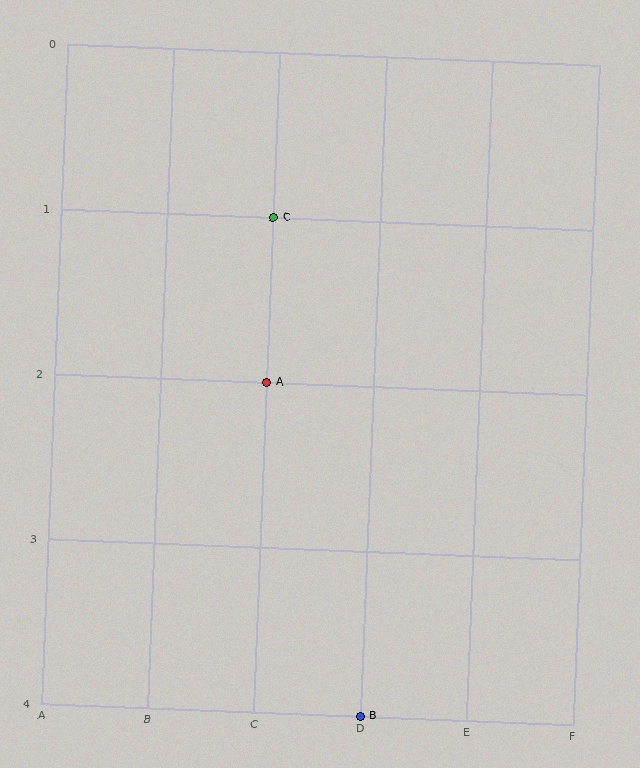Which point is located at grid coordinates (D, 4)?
Point B is at (D, 4).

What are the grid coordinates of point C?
Point C is at grid coordinates (C, 1).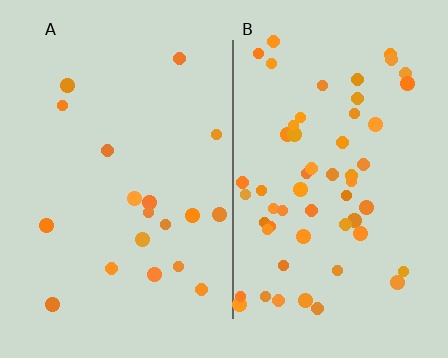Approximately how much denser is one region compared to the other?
Approximately 3.0× — region B over region A.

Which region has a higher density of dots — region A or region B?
B (the right).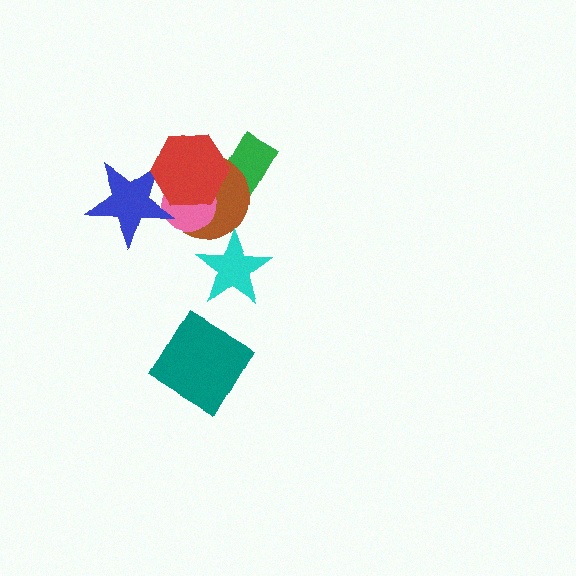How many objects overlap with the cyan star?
0 objects overlap with the cyan star.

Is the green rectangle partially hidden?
Yes, it is partially covered by another shape.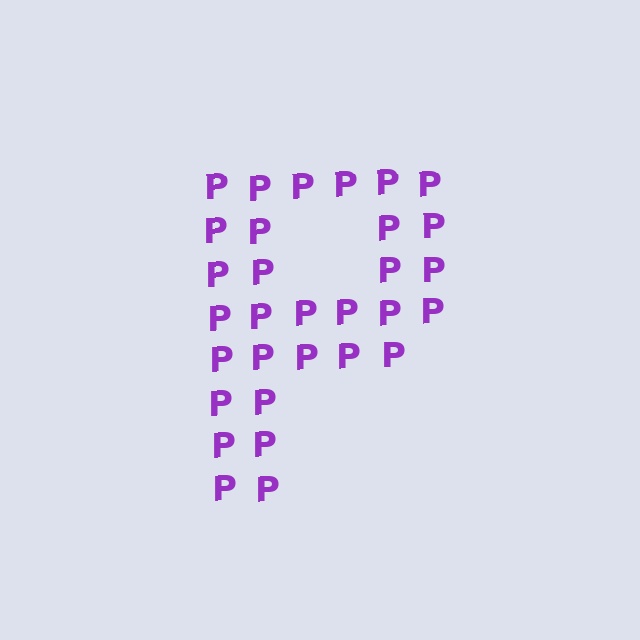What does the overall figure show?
The overall figure shows the letter P.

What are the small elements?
The small elements are letter P's.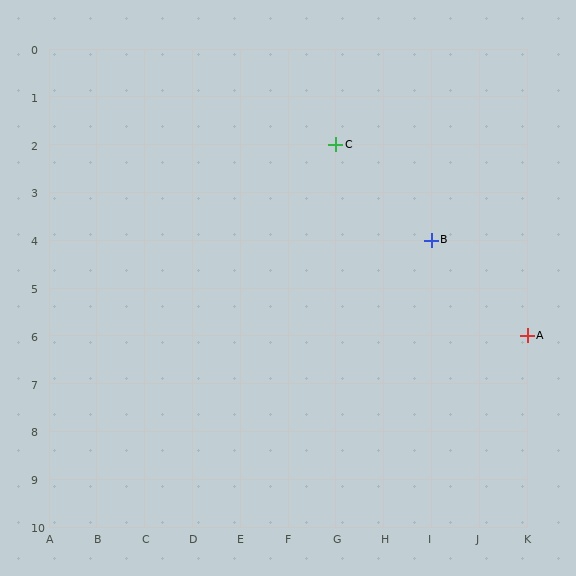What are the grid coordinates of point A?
Point A is at grid coordinates (K, 6).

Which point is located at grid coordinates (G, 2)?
Point C is at (G, 2).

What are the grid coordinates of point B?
Point B is at grid coordinates (I, 4).